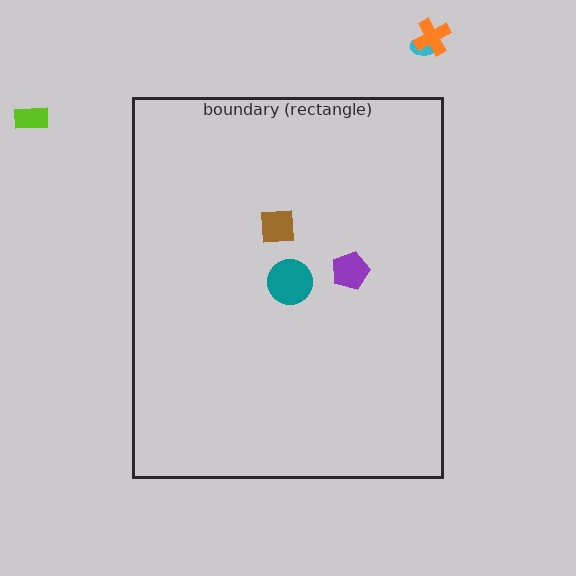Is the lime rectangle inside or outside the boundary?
Outside.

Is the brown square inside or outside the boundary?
Inside.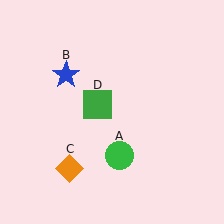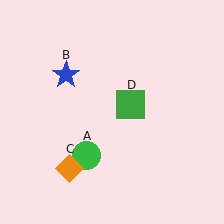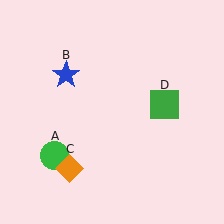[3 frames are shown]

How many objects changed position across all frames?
2 objects changed position: green circle (object A), green square (object D).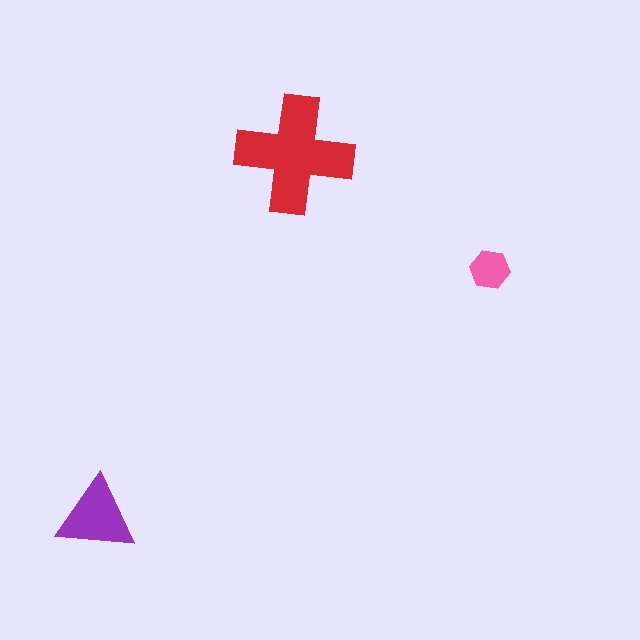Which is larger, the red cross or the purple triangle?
The red cross.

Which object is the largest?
The red cross.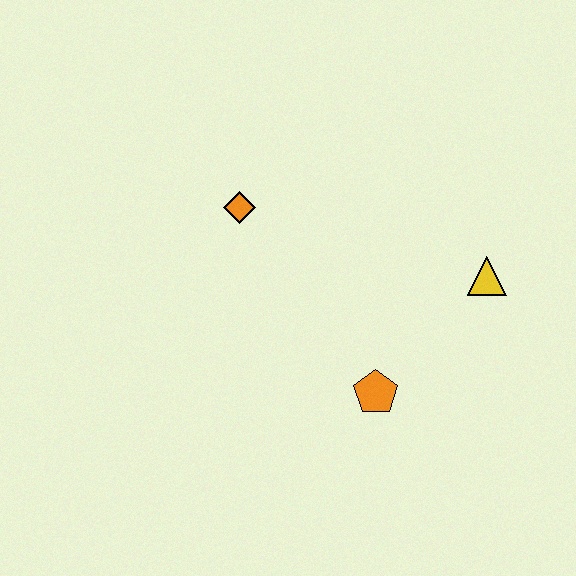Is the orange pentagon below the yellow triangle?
Yes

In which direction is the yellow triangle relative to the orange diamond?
The yellow triangle is to the right of the orange diamond.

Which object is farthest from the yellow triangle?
The orange diamond is farthest from the yellow triangle.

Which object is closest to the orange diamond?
The orange pentagon is closest to the orange diamond.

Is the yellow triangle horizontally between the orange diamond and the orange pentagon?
No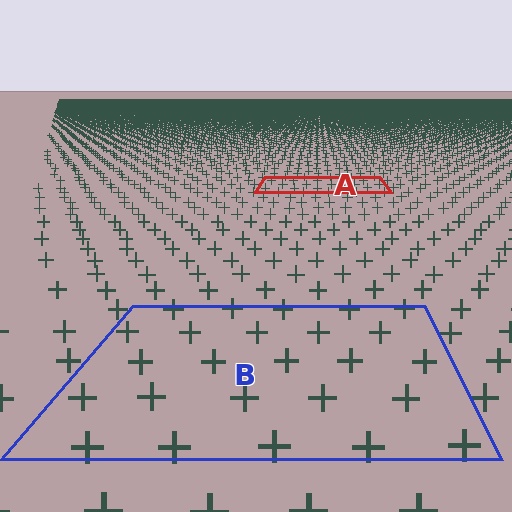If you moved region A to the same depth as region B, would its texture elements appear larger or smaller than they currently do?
They would appear larger. At a closer depth, the same texture elements are projected at a bigger on-screen size.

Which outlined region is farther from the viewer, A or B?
Region A is farther from the viewer — the texture elements inside it appear smaller and more densely packed.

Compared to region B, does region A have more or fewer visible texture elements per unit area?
Region A has more texture elements per unit area — they are packed more densely because it is farther away.